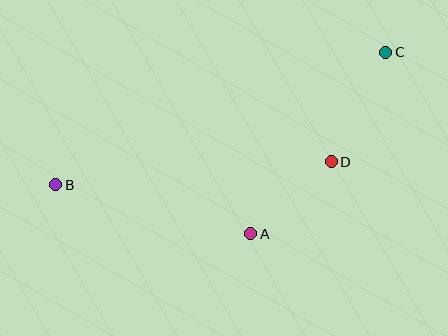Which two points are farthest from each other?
Points B and C are farthest from each other.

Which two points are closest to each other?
Points A and D are closest to each other.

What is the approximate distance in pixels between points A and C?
The distance between A and C is approximately 226 pixels.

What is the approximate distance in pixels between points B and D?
The distance between B and D is approximately 277 pixels.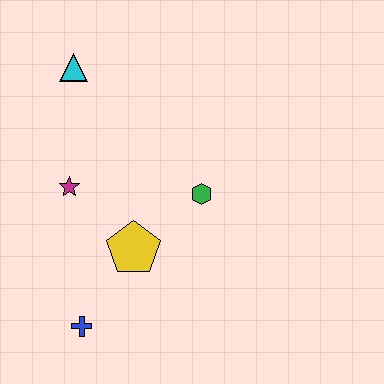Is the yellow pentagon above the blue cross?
Yes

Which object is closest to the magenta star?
The yellow pentagon is closest to the magenta star.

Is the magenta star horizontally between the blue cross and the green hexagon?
No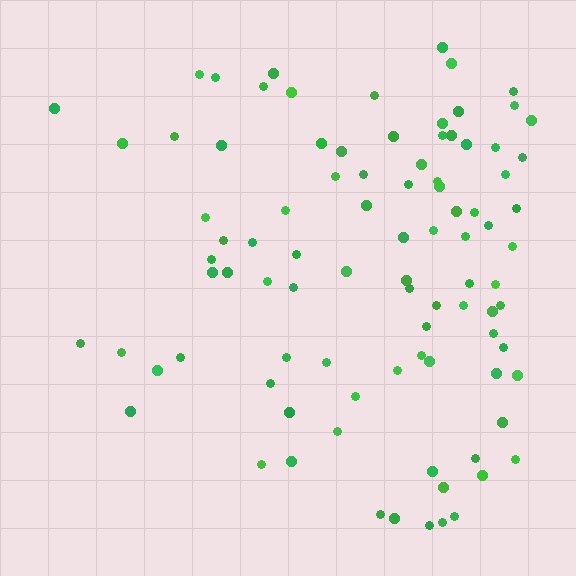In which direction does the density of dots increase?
From left to right, with the right side densest.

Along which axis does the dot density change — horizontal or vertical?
Horizontal.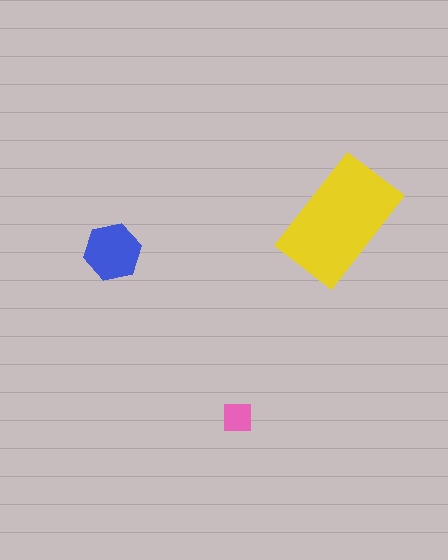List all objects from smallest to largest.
The pink square, the blue hexagon, the yellow rectangle.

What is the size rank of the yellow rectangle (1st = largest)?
1st.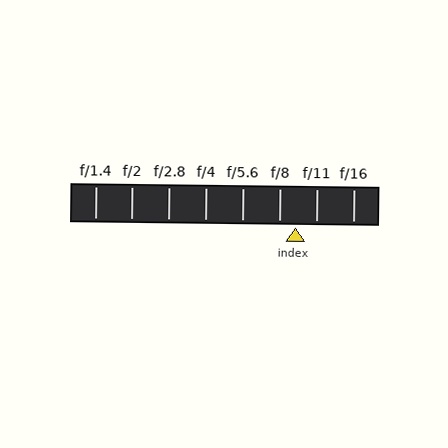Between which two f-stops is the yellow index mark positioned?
The index mark is between f/8 and f/11.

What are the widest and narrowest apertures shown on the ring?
The widest aperture shown is f/1.4 and the narrowest is f/16.